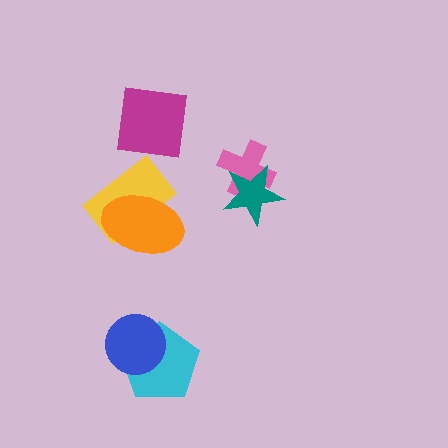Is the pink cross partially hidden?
Yes, it is partially covered by another shape.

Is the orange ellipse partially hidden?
No, no other shape covers it.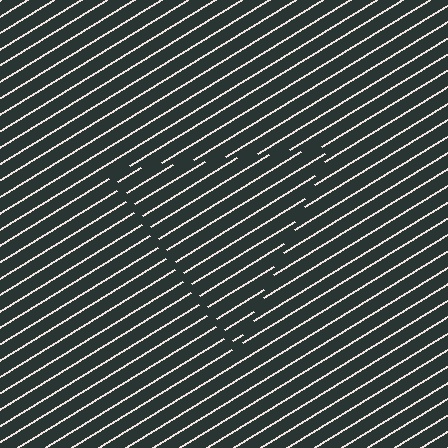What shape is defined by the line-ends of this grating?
An illusory triangle. The interior of the shape contains the same grating, shifted by half a period — the contour is defined by the phase discontinuity where line-ends from the inner and outer gratings abut.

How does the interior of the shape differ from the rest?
The interior of the shape contains the same grating, shifted by half a period — the contour is defined by the phase discontinuity where line-ends from the inner and outer gratings abut.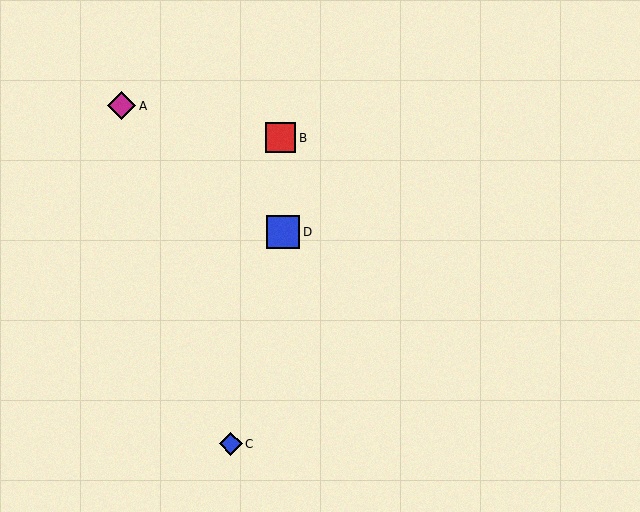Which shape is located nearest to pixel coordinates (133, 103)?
The magenta diamond (labeled A) at (122, 106) is nearest to that location.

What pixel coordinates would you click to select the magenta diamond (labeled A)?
Click at (122, 106) to select the magenta diamond A.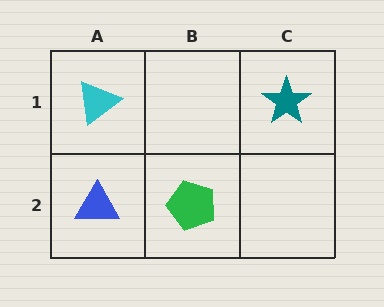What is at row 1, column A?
A cyan triangle.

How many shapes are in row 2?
2 shapes.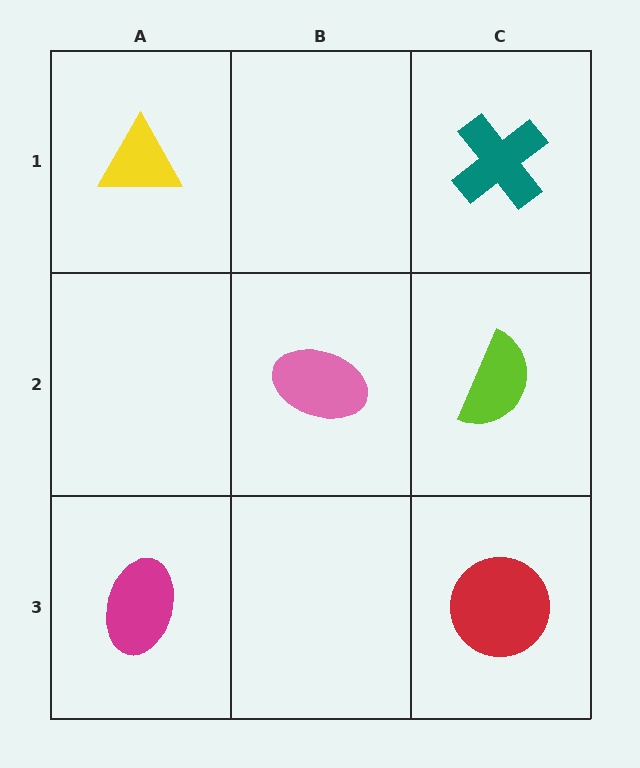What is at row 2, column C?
A lime semicircle.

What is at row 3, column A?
A magenta ellipse.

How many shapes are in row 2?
2 shapes.